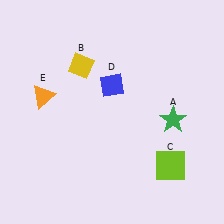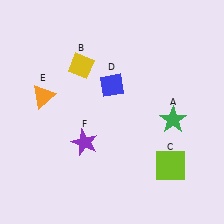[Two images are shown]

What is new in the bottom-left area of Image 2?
A purple star (F) was added in the bottom-left area of Image 2.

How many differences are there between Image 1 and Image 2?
There is 1 difference between the two images.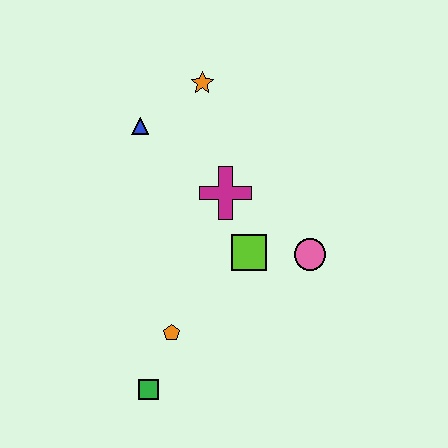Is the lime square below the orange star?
Yes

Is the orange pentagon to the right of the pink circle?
No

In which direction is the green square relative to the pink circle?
The green square is to the left of the pink circle.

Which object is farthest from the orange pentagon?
The orange star is farthest from the orange pentagon.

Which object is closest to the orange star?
The blue triangle is closest to the orange star.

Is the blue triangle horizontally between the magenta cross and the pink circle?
No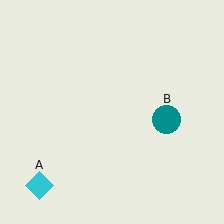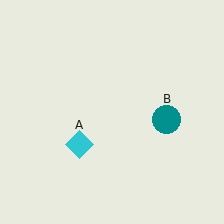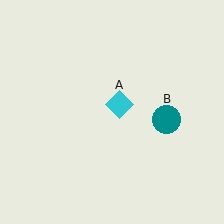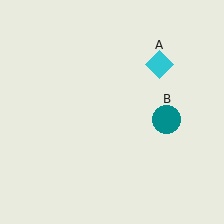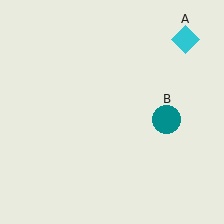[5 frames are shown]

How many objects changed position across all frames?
1 object changed position: cyan diamond (object A).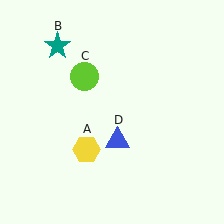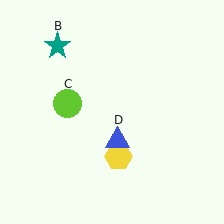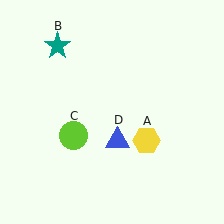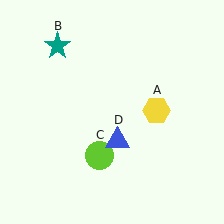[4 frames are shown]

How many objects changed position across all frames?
2 objects changed position: yellow hexagon (object A), lime circle (object C).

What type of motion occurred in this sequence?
The yellow hexagon (object A), lime circle (object C) rotated counterclockwise around the center of the scene.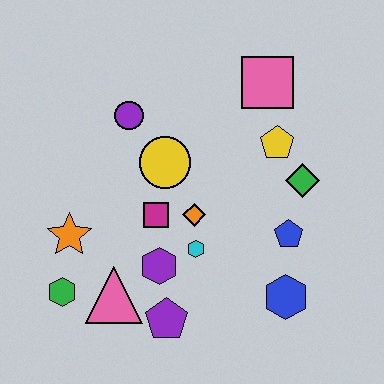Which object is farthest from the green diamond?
The green hexagon is farthest from the green diamond.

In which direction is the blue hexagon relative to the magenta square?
The blue hexagon is to the right of the magenta square.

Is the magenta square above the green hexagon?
Yes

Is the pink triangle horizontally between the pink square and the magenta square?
No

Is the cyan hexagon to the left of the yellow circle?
No